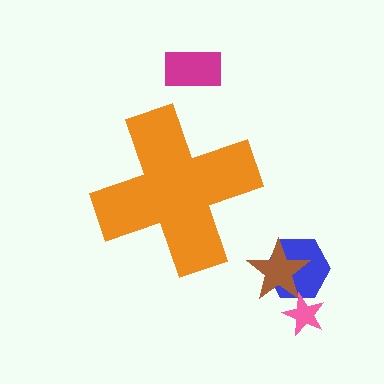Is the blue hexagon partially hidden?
No, the blue hexagon is fully visible.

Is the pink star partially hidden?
No, the pink star is fully visible.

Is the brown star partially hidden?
No, the brown star is fully visible.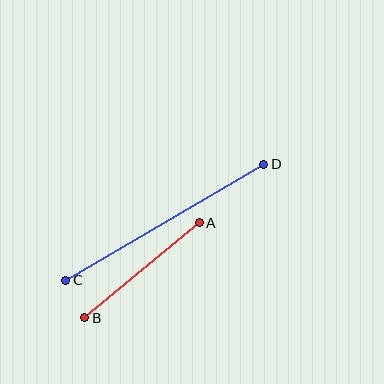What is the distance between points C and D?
The distance is approximately 229 pixels.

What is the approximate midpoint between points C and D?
The midpoint is at approximately (165, 222) pixels.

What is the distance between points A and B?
The distance is approximately 149 pixels.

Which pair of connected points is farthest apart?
Points C and D are farthest apart.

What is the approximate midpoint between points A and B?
The midpoint is at approximately (142, 270) pixels.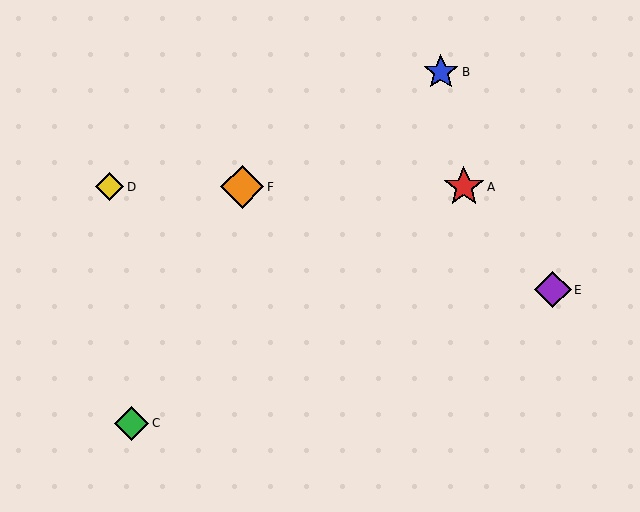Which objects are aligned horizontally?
Objects A, D, F are aligned horizontally.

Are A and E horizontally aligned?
No, A is at y≈187 and E is at y≈290.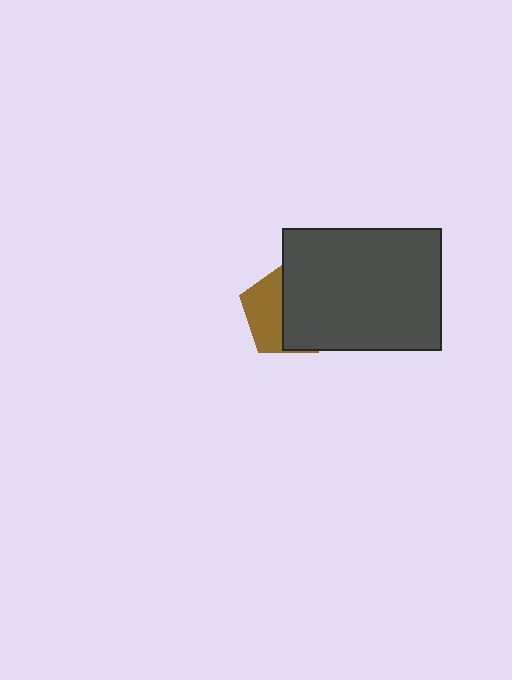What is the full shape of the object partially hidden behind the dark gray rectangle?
The partially hidden object is a brown pentagon.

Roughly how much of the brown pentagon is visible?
A small part of it is visible (roughly 41%).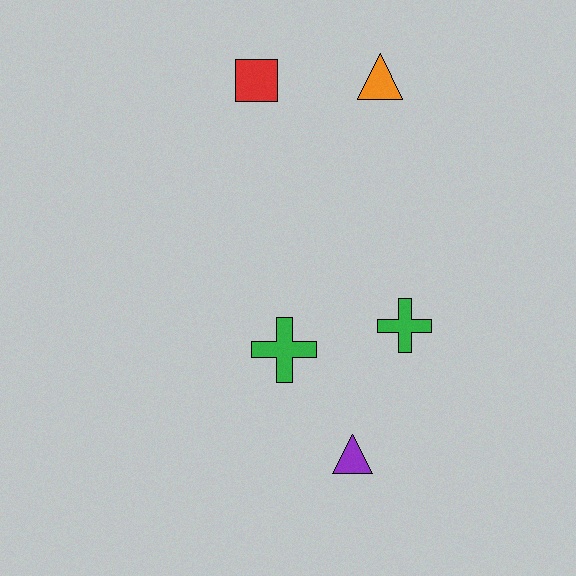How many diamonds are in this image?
There are no diamonds.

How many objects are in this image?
There are 5 objects.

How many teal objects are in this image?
There are no teal objects.